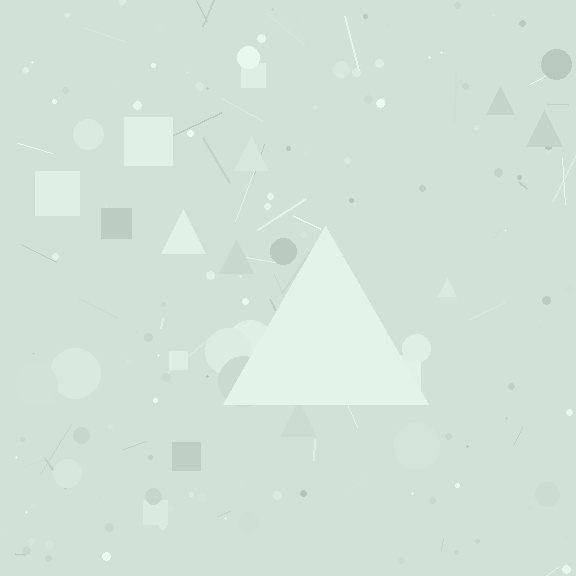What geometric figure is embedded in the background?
A triangle is embedded in the background.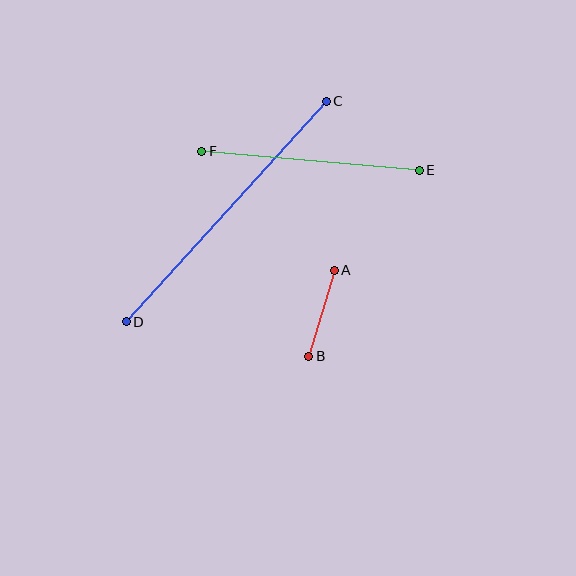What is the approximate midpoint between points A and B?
The midpoint is at approximately (321, 313) pixels.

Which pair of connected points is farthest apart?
Points C and D are farthest apart.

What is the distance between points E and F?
The distance is approximately 219 pixels.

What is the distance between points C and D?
The distance is approximately 298 pixels.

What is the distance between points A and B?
The distance is approximately 90 pixels.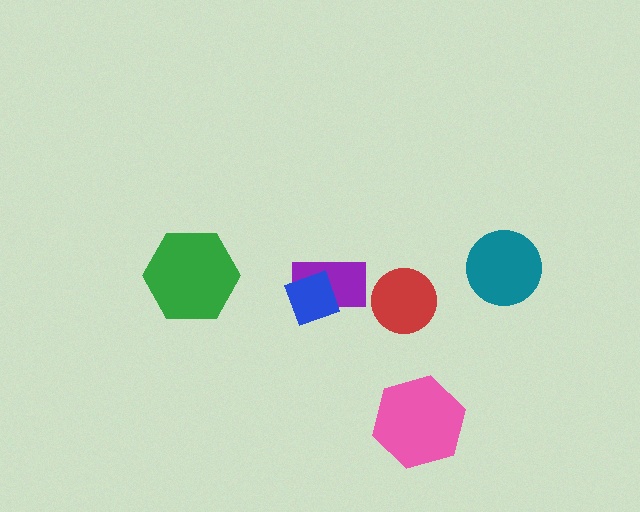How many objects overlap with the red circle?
0 objects overlap with the red circle.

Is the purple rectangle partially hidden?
Yes, it is partially covered by another shape.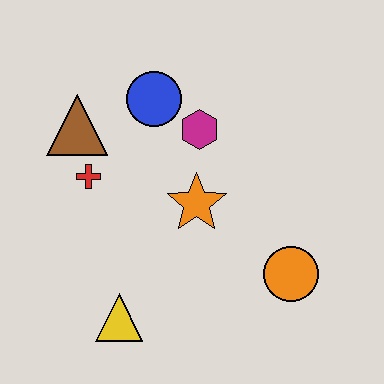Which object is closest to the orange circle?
The orange star is closest to the orange circle.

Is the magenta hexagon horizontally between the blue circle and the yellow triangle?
No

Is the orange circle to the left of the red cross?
No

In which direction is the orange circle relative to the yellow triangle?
The orange circle is to the right of the yellow triangle.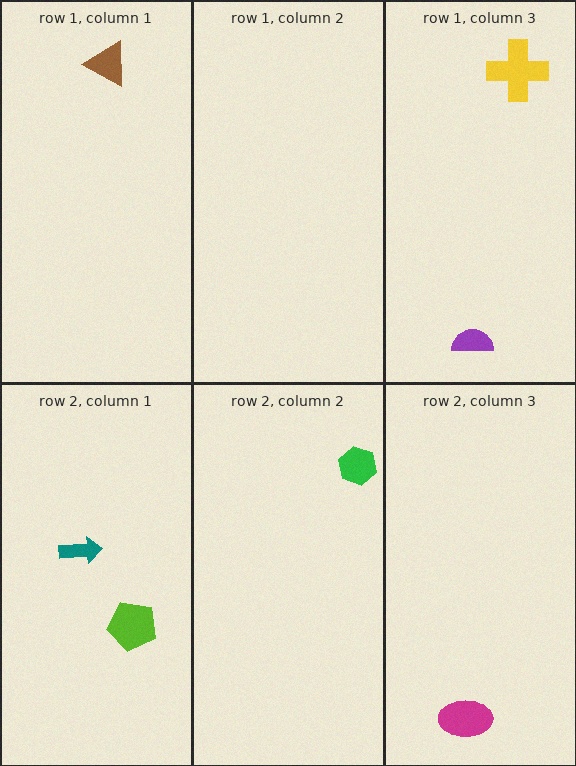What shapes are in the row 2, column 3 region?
The magenta ellipse.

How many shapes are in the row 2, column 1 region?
2.